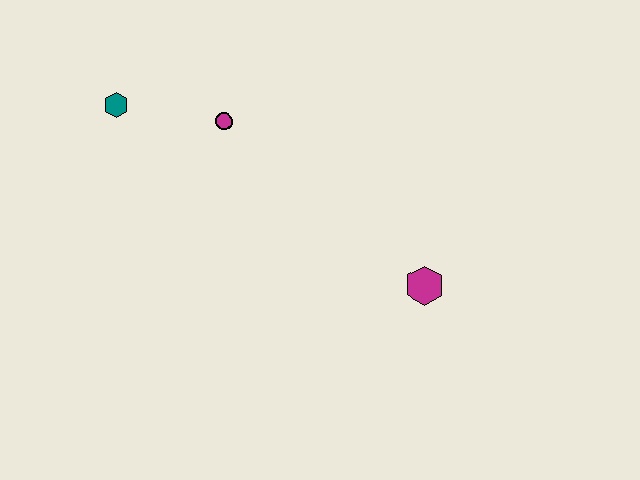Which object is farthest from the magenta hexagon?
The teal hexagon is farthest from the magenta hexagon.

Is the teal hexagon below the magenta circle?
No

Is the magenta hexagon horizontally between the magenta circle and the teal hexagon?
No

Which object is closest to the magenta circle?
The teal hexagon is closest to the magenta circle.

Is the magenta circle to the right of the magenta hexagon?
No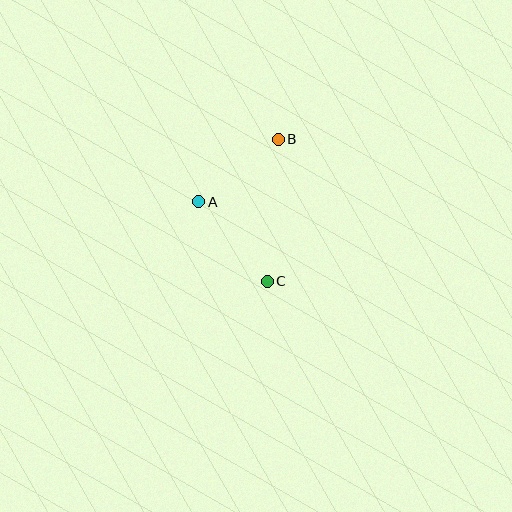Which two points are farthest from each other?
Points B and C are farthest from each other.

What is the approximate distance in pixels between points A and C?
The distance between A and C is approximately 105 pixels.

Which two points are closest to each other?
Points A and B are closest to each other.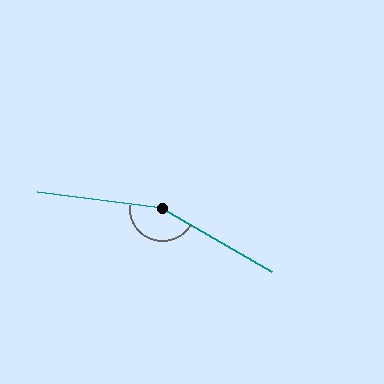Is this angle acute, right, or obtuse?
It is obtuse.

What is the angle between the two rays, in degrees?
Approximately 157 degrees.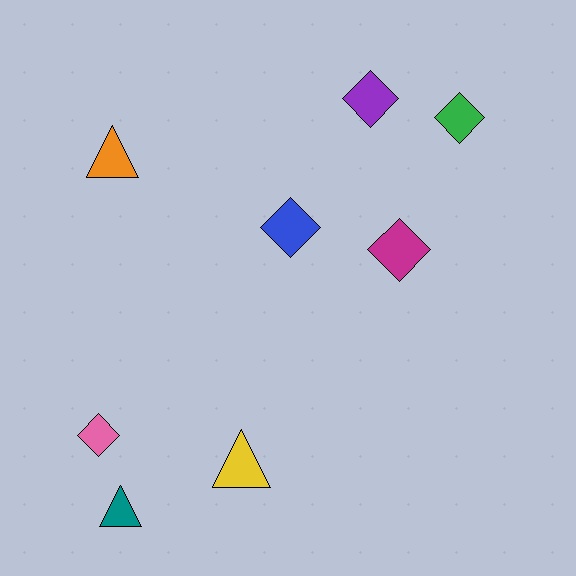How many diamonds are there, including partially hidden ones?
There are 5 diamonds.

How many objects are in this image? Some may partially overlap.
There are 8 objects.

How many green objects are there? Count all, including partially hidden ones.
There is 1 green object.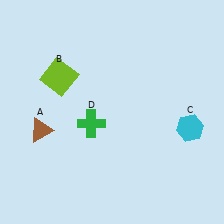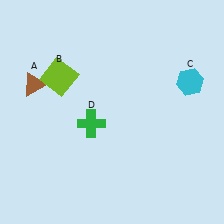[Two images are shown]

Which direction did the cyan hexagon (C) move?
The cyan hexagon (C) moved up.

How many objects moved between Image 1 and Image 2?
2 objects moved between the two images.